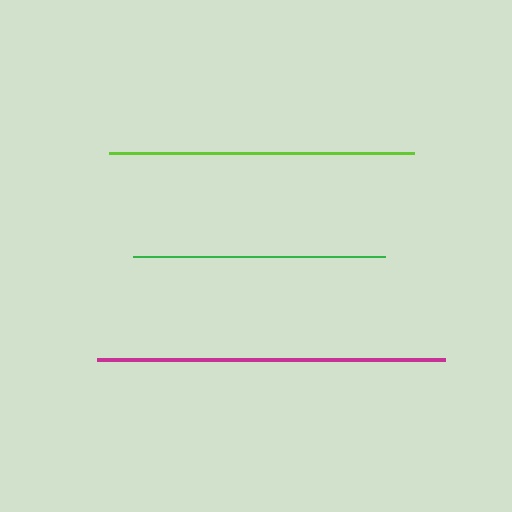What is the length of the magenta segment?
The magenta segment is approximately 348 pixels long.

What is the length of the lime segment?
The lime segment is approximately 305 pixels long.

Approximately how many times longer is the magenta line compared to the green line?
The magenta line is approximately 1.4 times the length of the green line.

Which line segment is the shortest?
The green line is the shortest at approximately 253 pixels.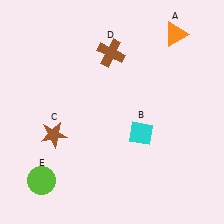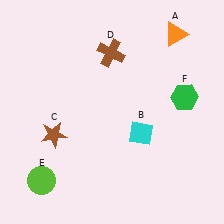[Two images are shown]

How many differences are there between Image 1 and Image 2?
There is 1 difference between the two images.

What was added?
A green hexagon (F) was added in Image 2.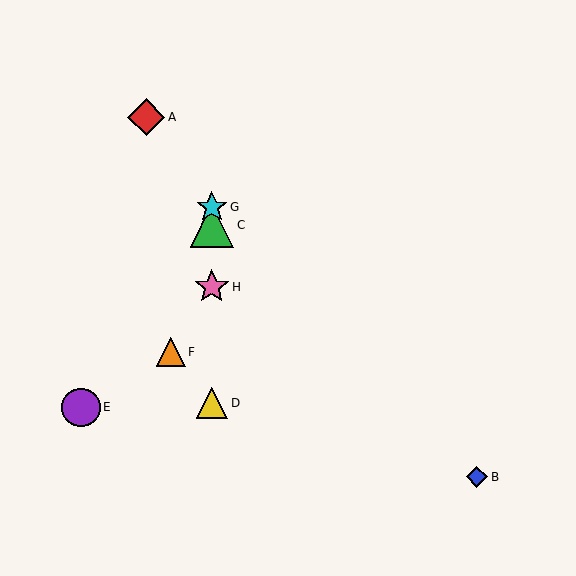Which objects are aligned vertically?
Objects C, D, G, H are aligned vertically.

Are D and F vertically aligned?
No, D is at x≈212 and F is at x≈171.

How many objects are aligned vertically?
4 objects (C, D, G, H) are aligned vertically.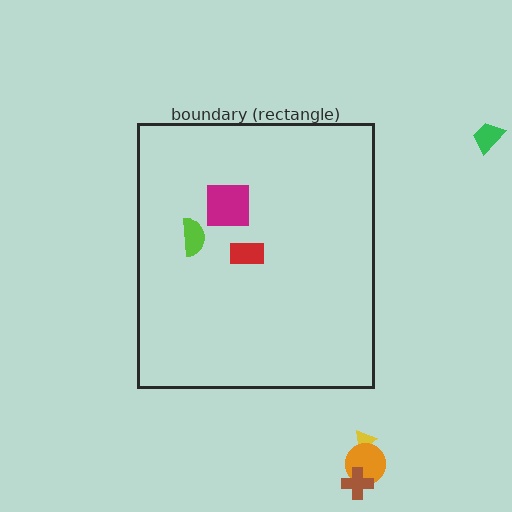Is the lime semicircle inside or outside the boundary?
Inside.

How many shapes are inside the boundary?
3 inside, 4 outside.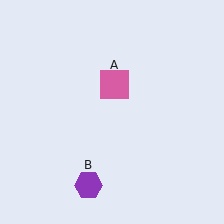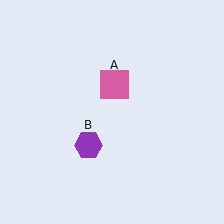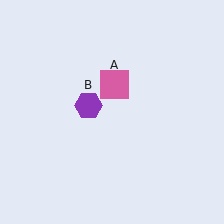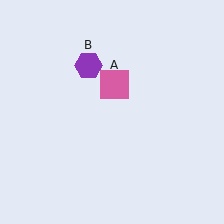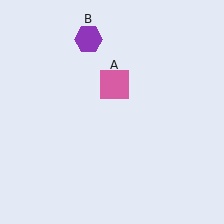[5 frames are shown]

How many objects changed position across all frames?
1 object changed position: purple hexagon (object B).